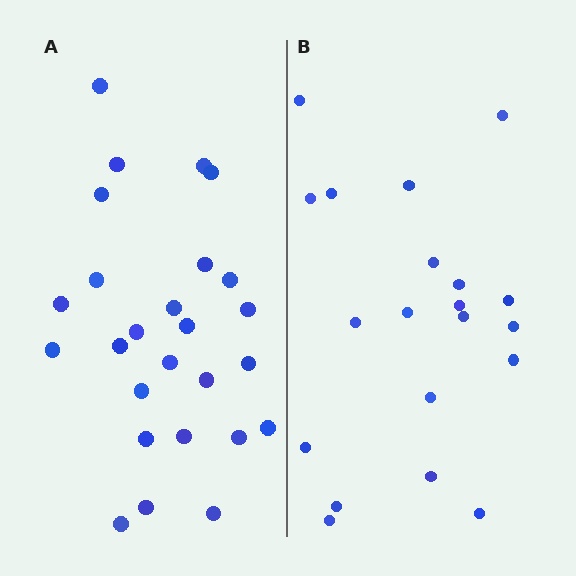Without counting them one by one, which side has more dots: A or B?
Region A (the left region) has more dots.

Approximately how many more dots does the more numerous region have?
Region A has about 6 more dots than region B.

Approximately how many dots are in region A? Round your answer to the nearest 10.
About 30 dots. (The exact count is 26, which rounds to 30.)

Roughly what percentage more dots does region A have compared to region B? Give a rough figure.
About 30% more.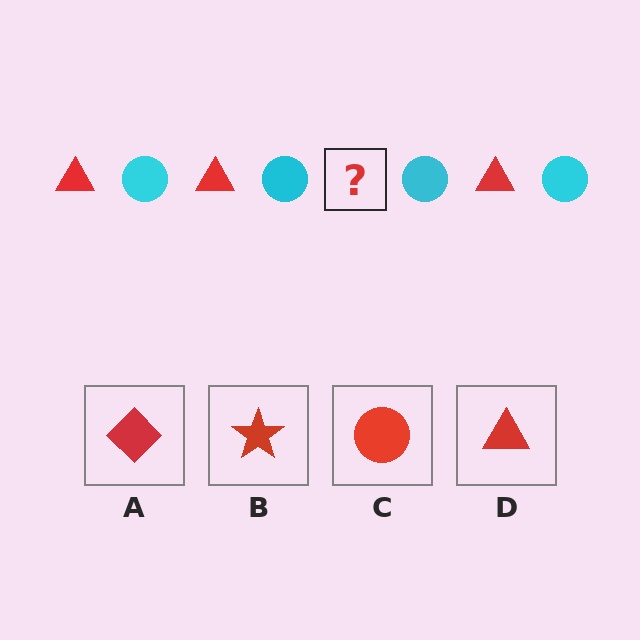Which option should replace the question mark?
Option D.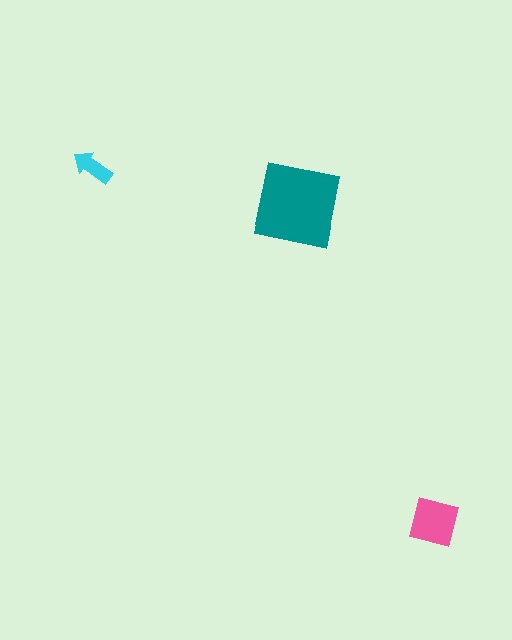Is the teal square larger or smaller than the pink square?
Larger.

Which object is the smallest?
The cyan arrow.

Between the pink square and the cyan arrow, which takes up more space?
The pink square.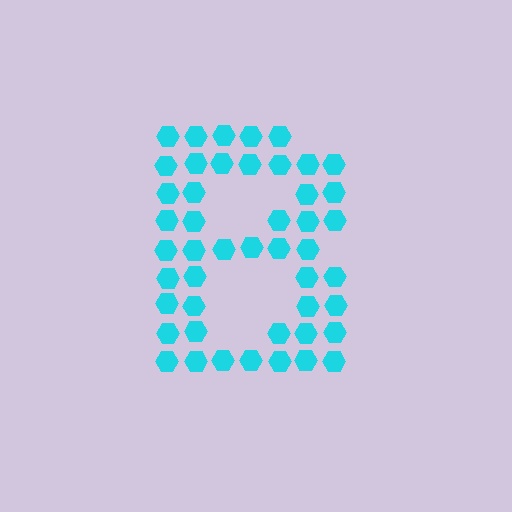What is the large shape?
The large shape is the letter B.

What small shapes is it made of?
It is made of small hexagons.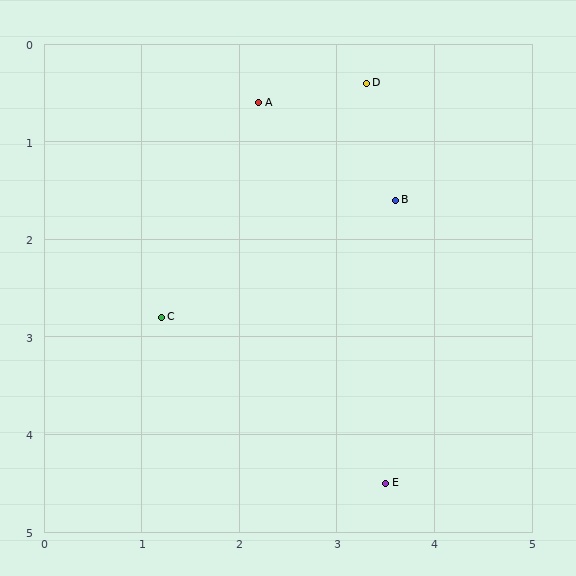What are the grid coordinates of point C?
Point C is at approximately (1.2, 2.8).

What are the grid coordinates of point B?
Point B is at approximately (3.6, 1.6).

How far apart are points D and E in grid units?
Points D and E are about 4.1 grid units apart.